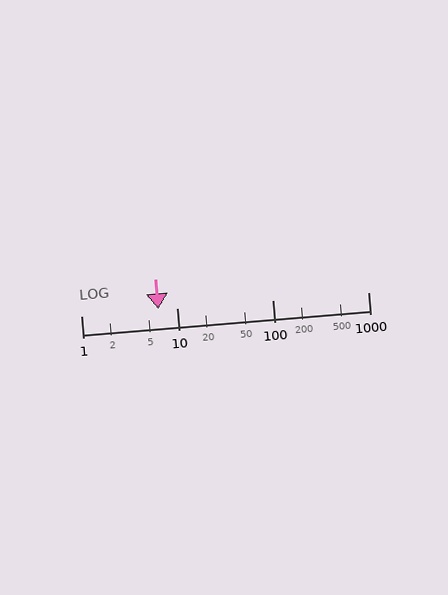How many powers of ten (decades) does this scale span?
The scale spans 3 decades, from 1 to 1000.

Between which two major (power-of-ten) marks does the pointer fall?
The pointer is between 1 and 10.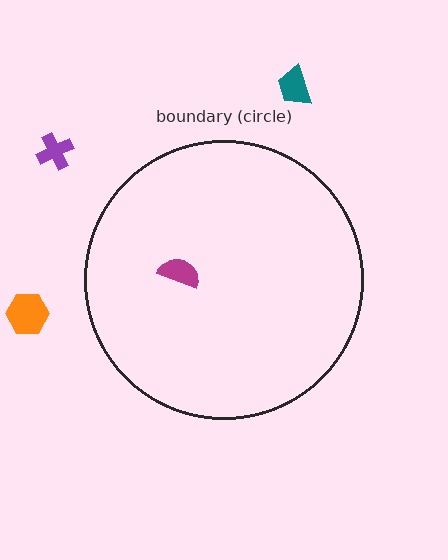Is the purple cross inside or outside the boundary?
Outside.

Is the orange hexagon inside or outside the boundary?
Outside.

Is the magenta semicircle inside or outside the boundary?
Inside.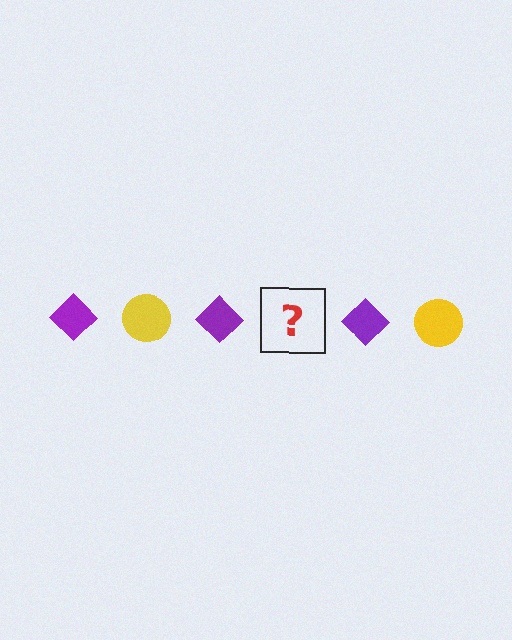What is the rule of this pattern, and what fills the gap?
The rule is that the pattern alternates between purple diamond and yellow circle. The gap should be filled with a yellow circle.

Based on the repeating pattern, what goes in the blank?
The blank should be a yellow circle.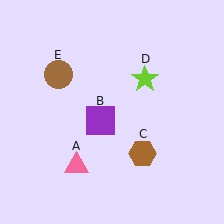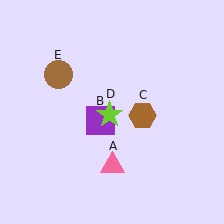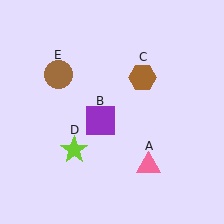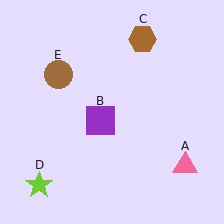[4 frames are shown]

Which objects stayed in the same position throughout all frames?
Purple square (object B) and brown circle (object E) remained stationary.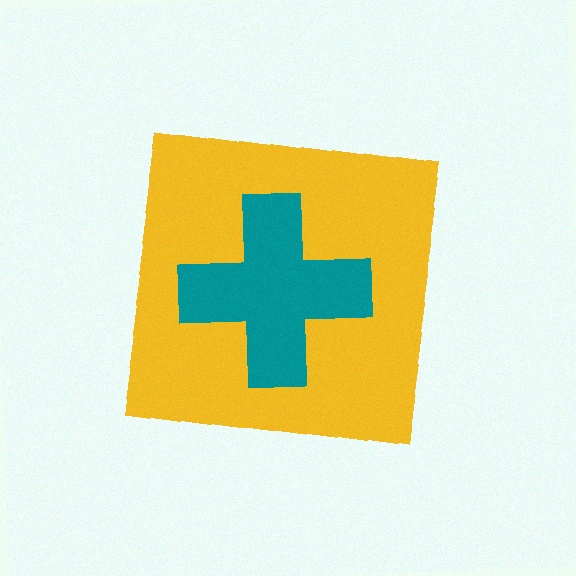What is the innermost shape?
The teal cross.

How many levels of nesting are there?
2.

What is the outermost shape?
The yellow square.